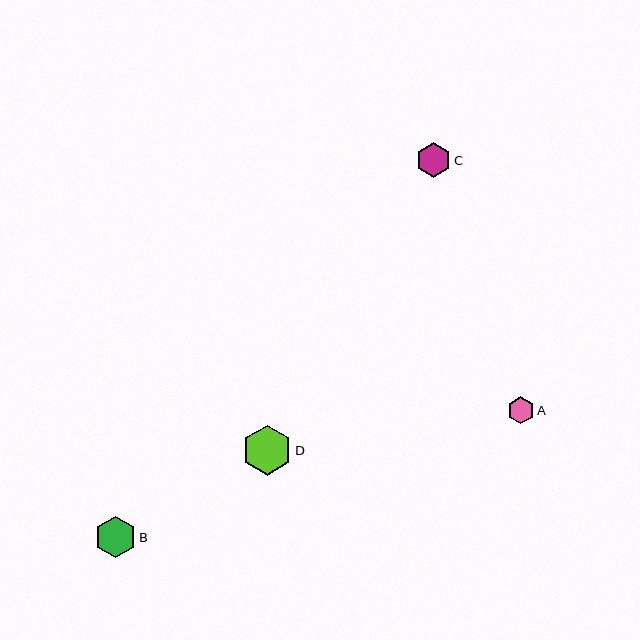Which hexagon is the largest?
Hexagon D is the largest with a size of approximately 50 pixels.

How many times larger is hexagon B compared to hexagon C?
Hexagon B is approximately 1.2 times the size of hexagon C.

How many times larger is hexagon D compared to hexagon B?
Hexagon D is approximately 1.2 times the size of hexagon B.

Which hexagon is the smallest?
Hexagon A is the smallest with a size of approximately 27 pixels.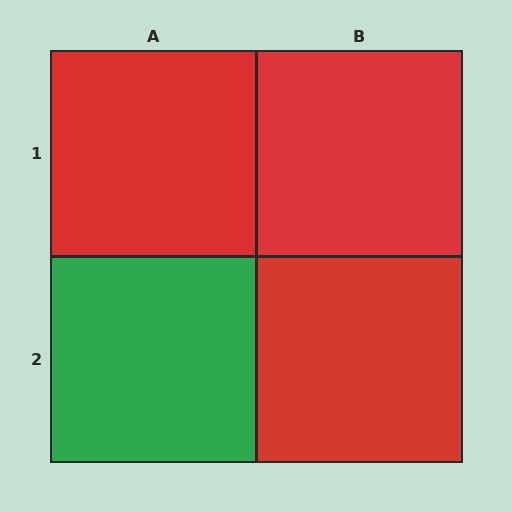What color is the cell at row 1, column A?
Red.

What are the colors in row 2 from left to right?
Green, red.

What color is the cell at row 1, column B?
Red.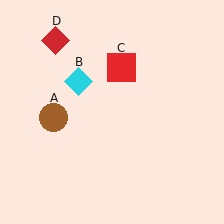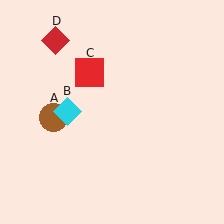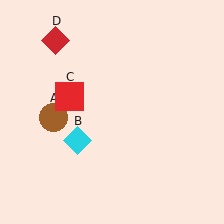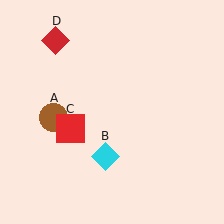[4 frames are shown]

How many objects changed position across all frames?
2 objects changed position: cyan diamond (object B), red square (object C).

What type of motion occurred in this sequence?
The cyan diamond (object B), red square (object C) rotated counterclockwise around the center of the scene.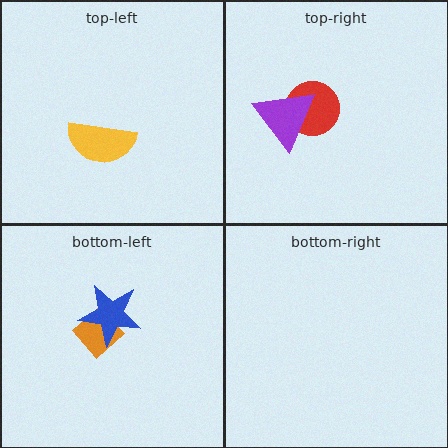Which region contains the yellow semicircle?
The top-left region.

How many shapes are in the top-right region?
2.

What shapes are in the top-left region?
The yellow semicircle.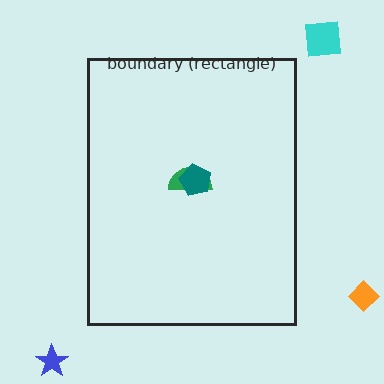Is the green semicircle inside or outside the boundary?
Inside.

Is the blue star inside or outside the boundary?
Outside.